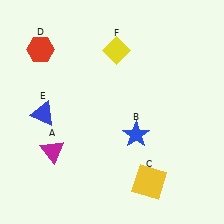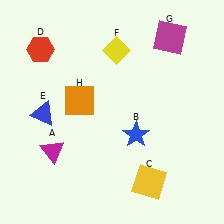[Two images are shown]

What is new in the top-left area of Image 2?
An orange square (H) was added in the top-left area of Image 2.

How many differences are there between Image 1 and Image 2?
There are 2 differences between the two images.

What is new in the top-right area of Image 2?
A magenta square (G) was added in the top-right area of Image 2.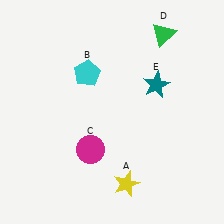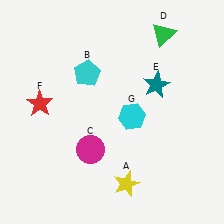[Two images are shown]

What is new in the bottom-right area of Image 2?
A cyan hexagon (G) was added in the bottom-right area of Image 2.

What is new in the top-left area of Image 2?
A red star (F) was added in the top-left area of Image 2.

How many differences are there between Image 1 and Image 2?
There are 2 differences between the two images.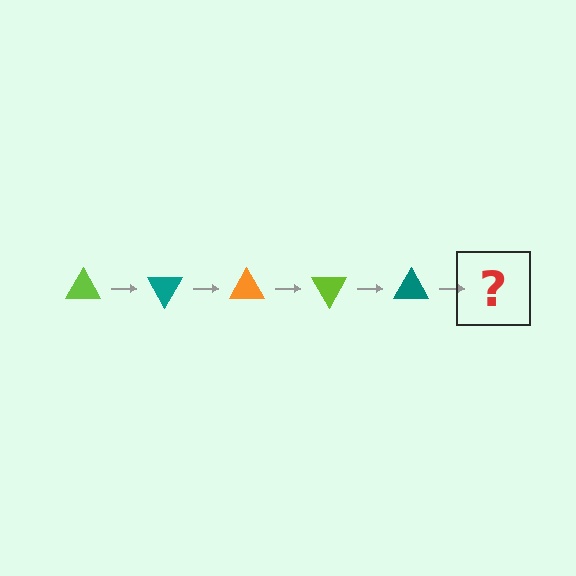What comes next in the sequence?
The next element should be an orange triangle, rotated 300 degrees from the start.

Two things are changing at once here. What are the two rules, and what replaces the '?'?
The two rules are that it rotates 60 degrees each step and the color cycles through lime, teal, and orange. The '?' should be an orange triangle, rotated 300 degrees from the start.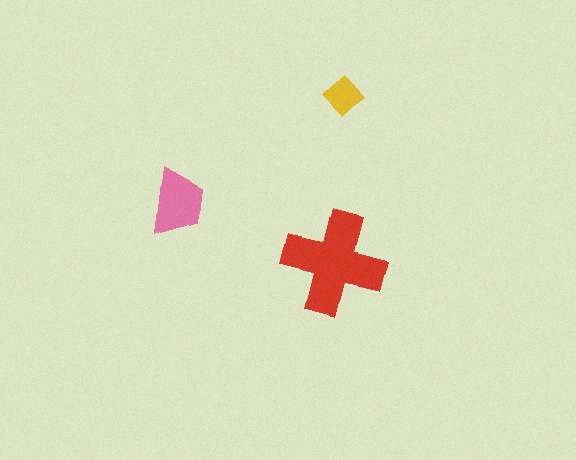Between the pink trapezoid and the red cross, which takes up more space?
The red cross.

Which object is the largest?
The red cross.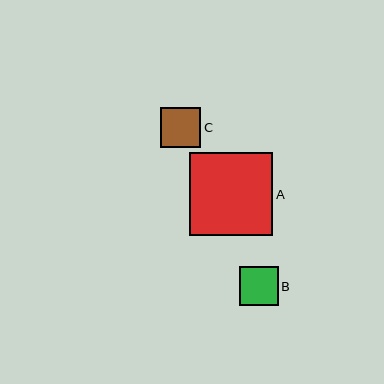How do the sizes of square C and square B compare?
Square C and square B are approximately the same size.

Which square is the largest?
Square A is the largest with a size of approximately 83 pixels.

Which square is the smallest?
Square B is the smallest with a size of approximately 39 pixels.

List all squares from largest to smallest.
From largest to smallest: A, C, B.